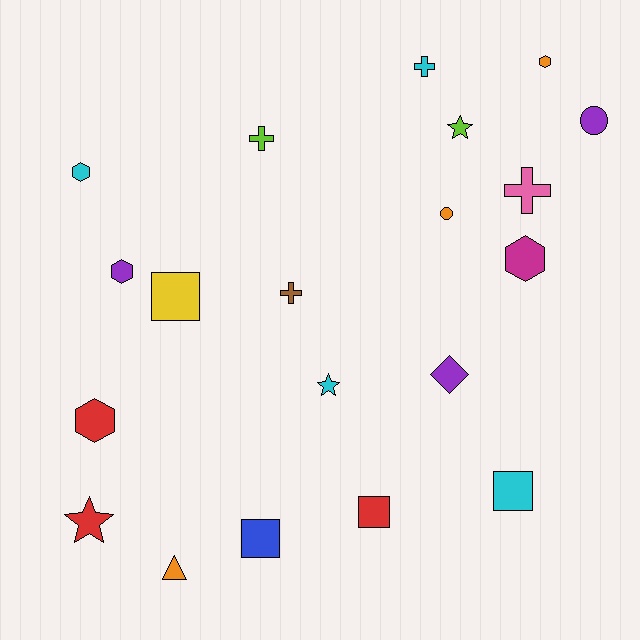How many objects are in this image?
There are 20 objects.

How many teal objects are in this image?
There are no teal objects.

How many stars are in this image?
There are 3 stars.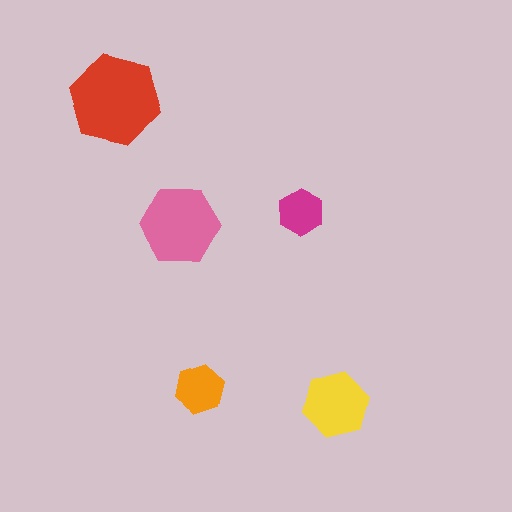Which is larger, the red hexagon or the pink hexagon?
The red one.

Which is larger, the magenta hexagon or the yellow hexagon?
The yellow one.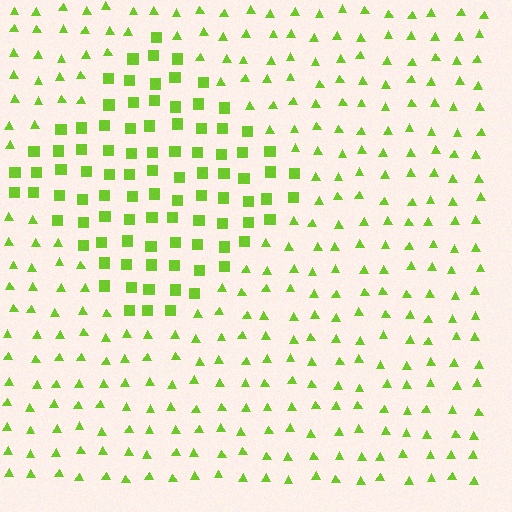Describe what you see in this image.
The image is filled with small lime elements arranged in a uniform grid. A diamond-shaped region contains squares, while the surrounding area contains triangles. The boundary is defined purely by the change in element shape.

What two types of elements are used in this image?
The image uses squares inside the diamond region and triangles outside it.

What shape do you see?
I see a diamond.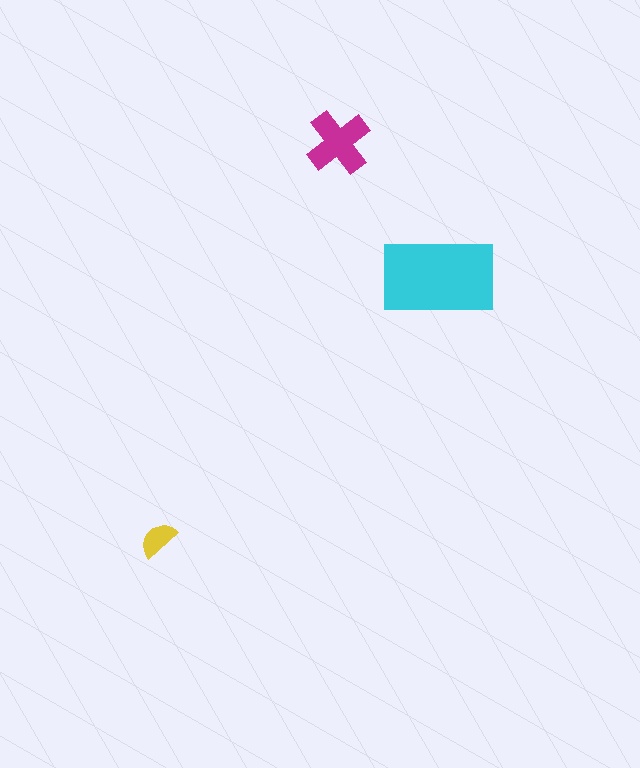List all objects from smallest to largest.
The yellow semicircle, the magenta cross, the cyan rectangle.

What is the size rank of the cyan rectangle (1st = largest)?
1st.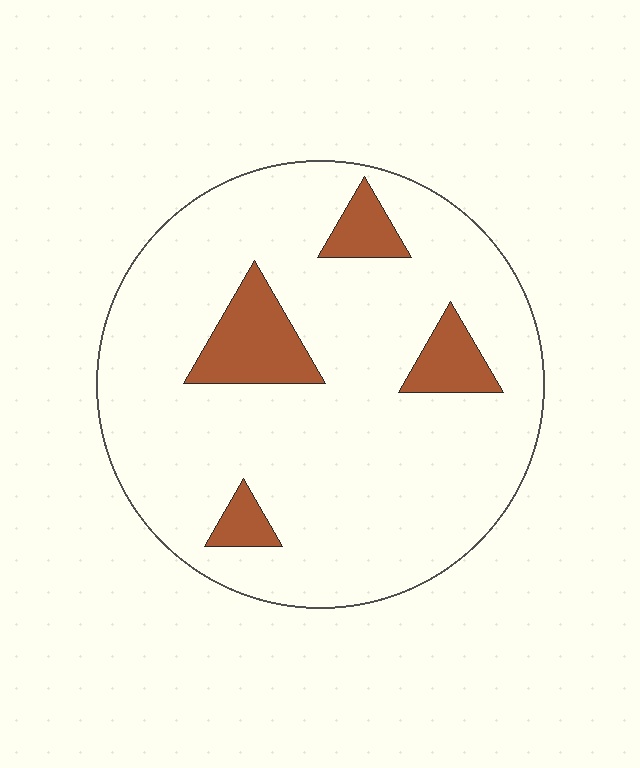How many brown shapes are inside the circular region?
4.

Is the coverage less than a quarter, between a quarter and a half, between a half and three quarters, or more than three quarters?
Less than a quarter.